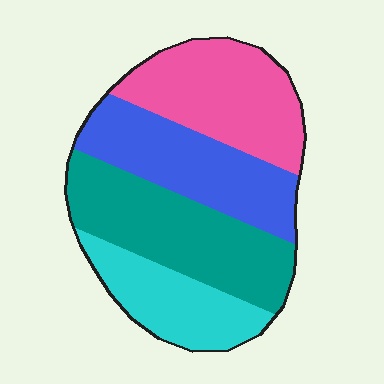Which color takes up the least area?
Cyan, at roughly 20%.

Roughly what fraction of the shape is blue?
Blue covers around 25% of the shape.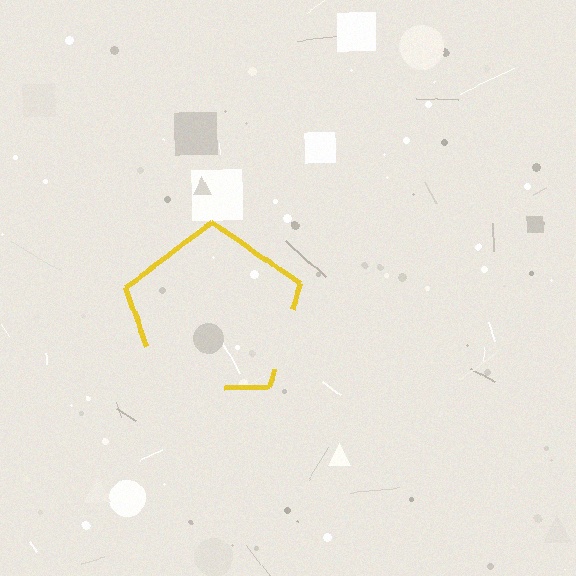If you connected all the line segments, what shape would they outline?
They would outline a pentagon.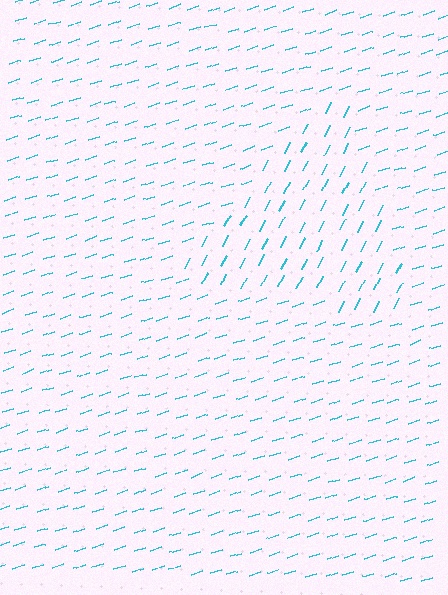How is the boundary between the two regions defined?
The boundary is defined purely by a change in line orientation (approximately 45 degrees difference). All lines are the same color and thickness.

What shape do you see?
I see a triangle.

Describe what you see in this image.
The image is filled with small cyan line segments. A triangle region in the image has lines oriented differently from the surrounding lines, creating a visible texture boundary.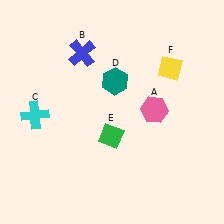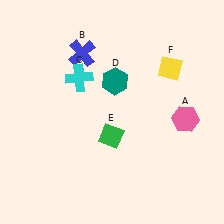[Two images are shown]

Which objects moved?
The objects that moved are: the pink hexagon (A), the cyan cross (C).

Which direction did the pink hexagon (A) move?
The pink hexagon (A) moved right.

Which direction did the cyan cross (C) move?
The cyan cross (C) moved right.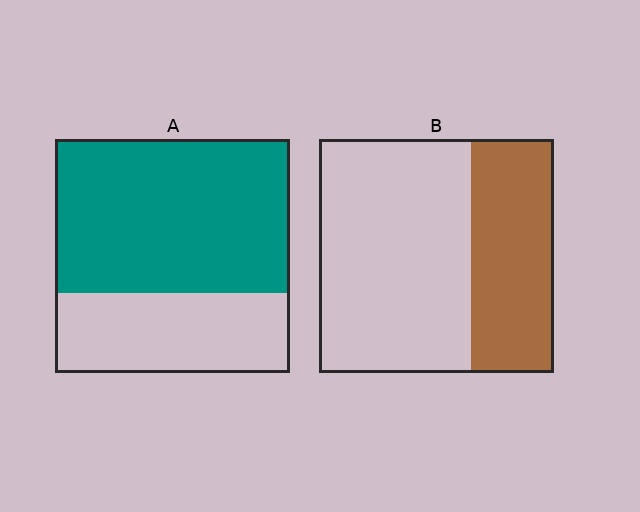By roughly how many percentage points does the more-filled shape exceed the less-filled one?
By roughly 30 percentage points (A over B).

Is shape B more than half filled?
No.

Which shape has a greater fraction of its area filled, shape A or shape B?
Shape A.